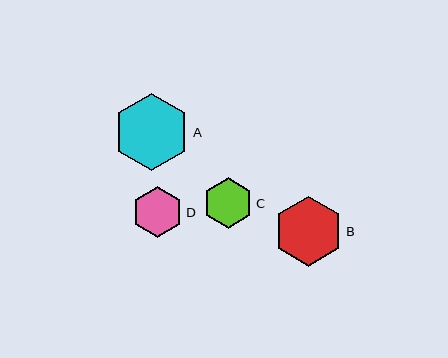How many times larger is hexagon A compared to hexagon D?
Hexagon A is approximately 1.5 times the size of hexagon D.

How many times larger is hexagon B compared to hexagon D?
Hexagon B is approximately 1.4 times the size of hexagon D.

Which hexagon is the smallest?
Hexagon D is the smallest with a size of approximately 50 pixels.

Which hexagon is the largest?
Hexagon A is the largest with a size of approximately 77 pixels.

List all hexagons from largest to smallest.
From largest to smallest: A, B, C, D.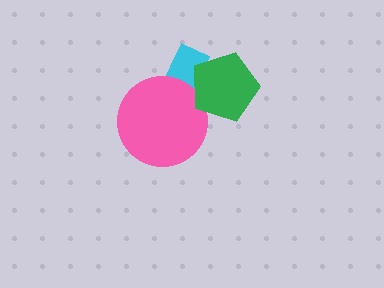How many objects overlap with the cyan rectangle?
2 objects overlap with the cyan rectangle.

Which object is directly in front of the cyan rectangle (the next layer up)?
The pink circle is directly in front of the cyan rectangle.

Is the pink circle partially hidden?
Yes, it is partially covered by another shape.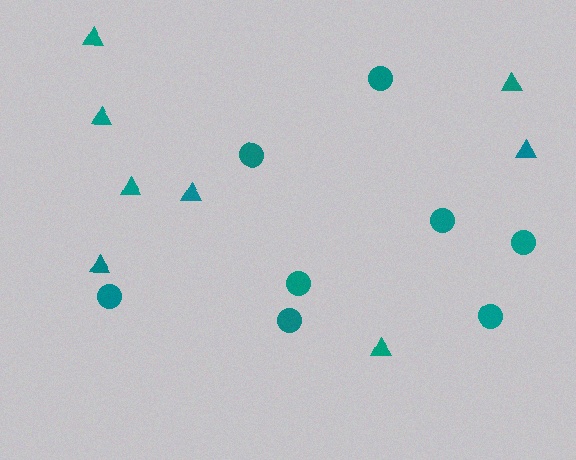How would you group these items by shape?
There are 2 groups: one group of triangles (8) and one group of circles (8).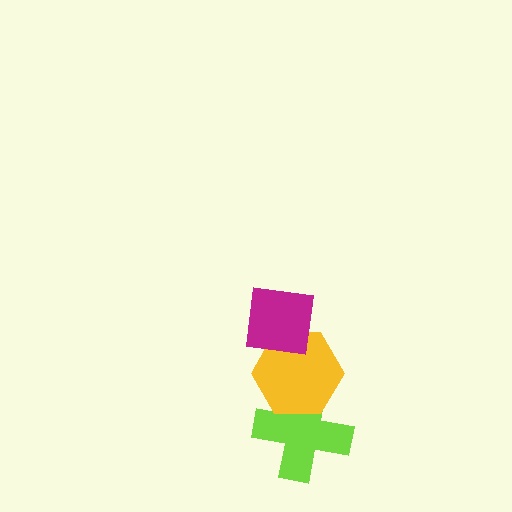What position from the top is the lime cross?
The lime cross is 3rd from the top.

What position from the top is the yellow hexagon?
The yellow hexagon is 2nd from the top.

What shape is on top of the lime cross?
The yellow hexagon is on top of the lime cross.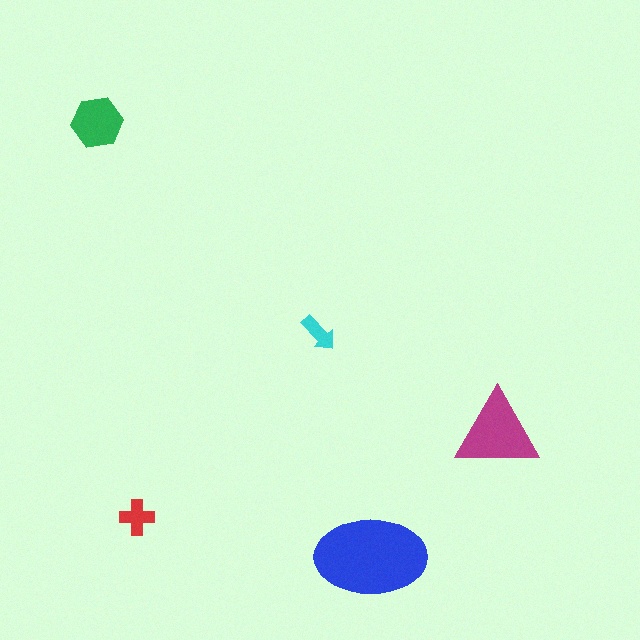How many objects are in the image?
There are 5 objects in the image.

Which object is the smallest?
The cyan arrow.